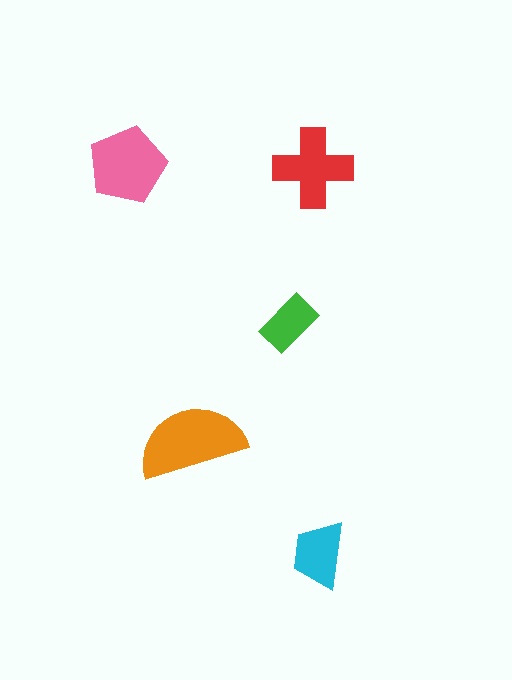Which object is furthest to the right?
The cyan trapezoid is rightmost.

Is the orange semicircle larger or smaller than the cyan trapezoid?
Larger.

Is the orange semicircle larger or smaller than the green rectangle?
Larger.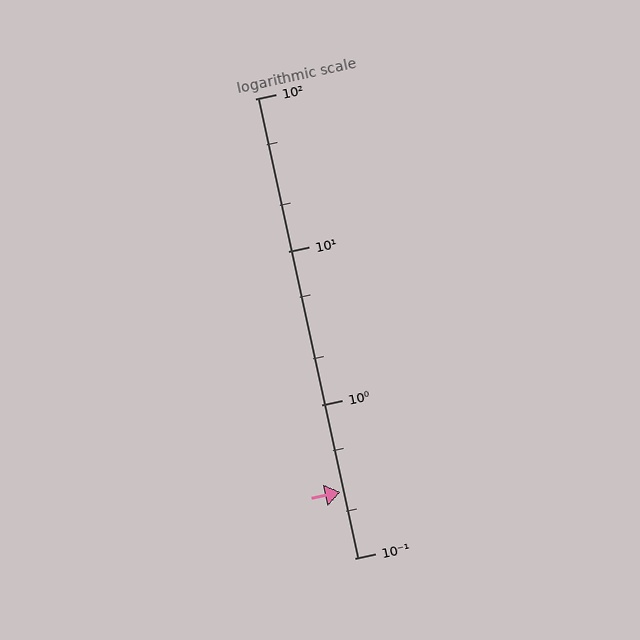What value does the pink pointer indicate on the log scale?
The pointer indicates approximately 0.27.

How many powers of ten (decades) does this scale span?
The scale spans 3 decades, from 0.1 to 100.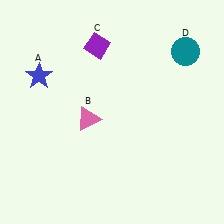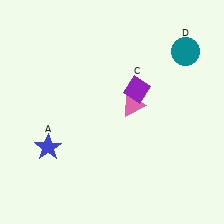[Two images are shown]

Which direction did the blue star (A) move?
The blue star (A) moved down.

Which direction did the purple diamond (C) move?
The purple diamond (C) moved down.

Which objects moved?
The objects that moved are: the blue star (A), the pink triangle (B), the purple diamond (C).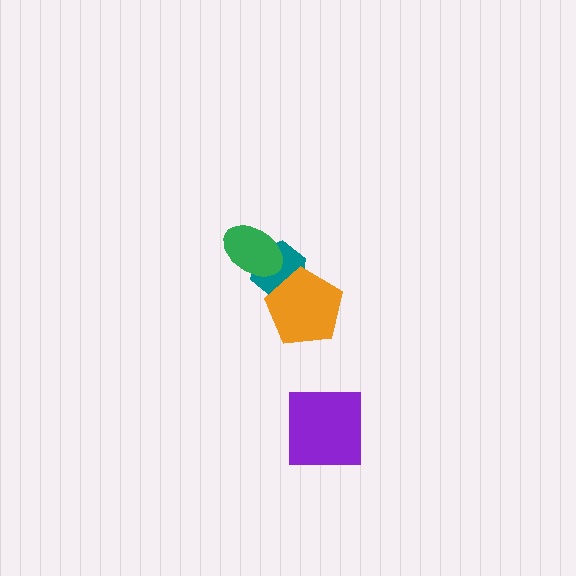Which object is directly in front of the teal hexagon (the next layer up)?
The green ellipse is directly in front of the teal hexagon.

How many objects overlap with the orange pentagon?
1 object overlaps with the orange pentagon.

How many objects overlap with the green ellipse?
1 object overlaps with the green ellipse.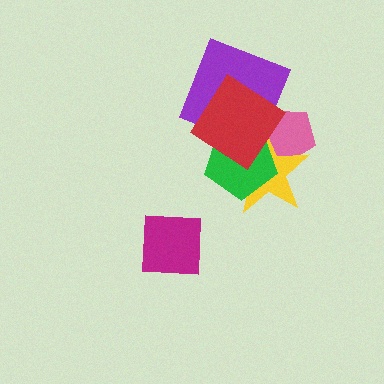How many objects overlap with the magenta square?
0 objects overlap with the magenta square.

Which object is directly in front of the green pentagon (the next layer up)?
The purple square is directly in front of the green pentagon.